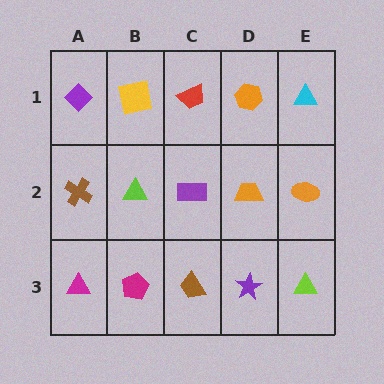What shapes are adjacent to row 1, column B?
A lime triangle (row 2, column B), a purple diamond (row 1, column A), a red trapezoid (row 1, column C).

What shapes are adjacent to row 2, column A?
A purple diamond (row 1, column A), a magenta triangle (row 3, column A), a lime triangle (row 2, column B).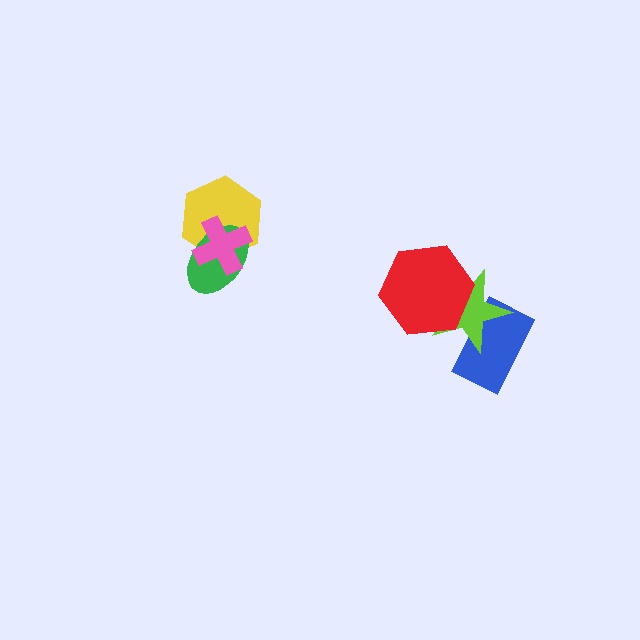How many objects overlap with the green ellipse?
2 objects overlap with the green ellipse.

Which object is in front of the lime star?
The red hexagon is in front of the lime star.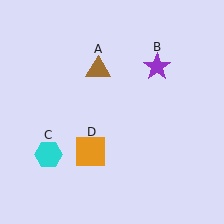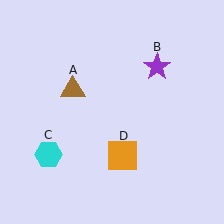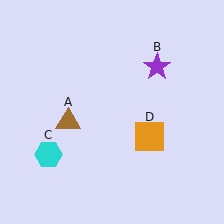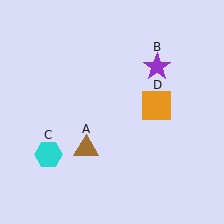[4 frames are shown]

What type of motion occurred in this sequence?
The brown triangle (object A), orange square (object D) rotated counterclockwise around the center of the scene.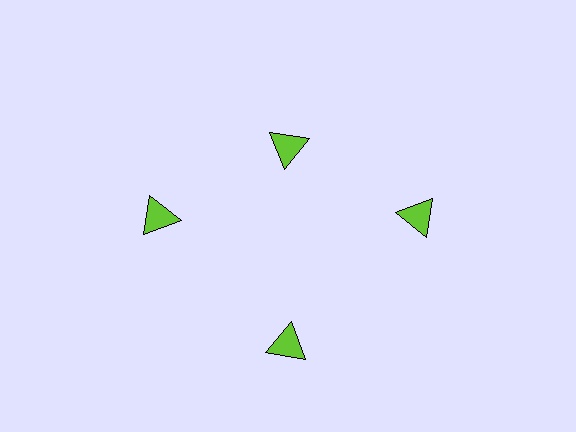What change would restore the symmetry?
The symmetry would be restored by moving it outward, back onto the ring so that all 4 triangles sit at equal angles and equal distance from the center.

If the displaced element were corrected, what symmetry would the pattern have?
It would have 4-fold rotational symmetry — the pattern would map onto itself every 90 degrees.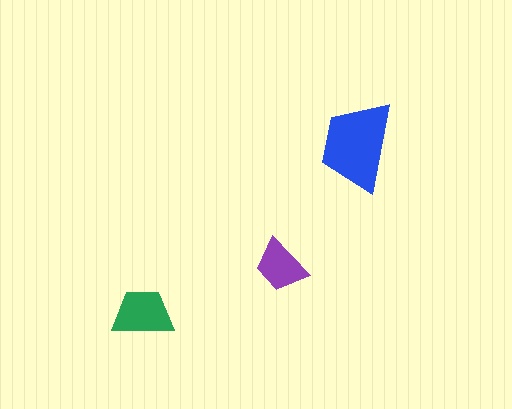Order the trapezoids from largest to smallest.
the blue one, the green one, the purple one.